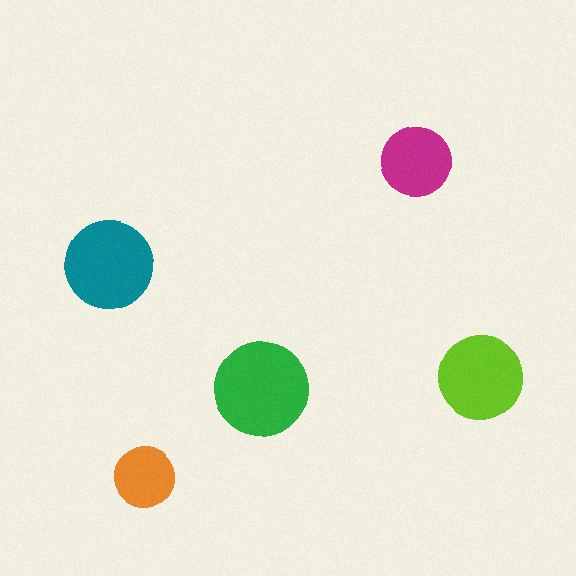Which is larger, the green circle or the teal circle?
The green one.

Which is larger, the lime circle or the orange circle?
The lime one.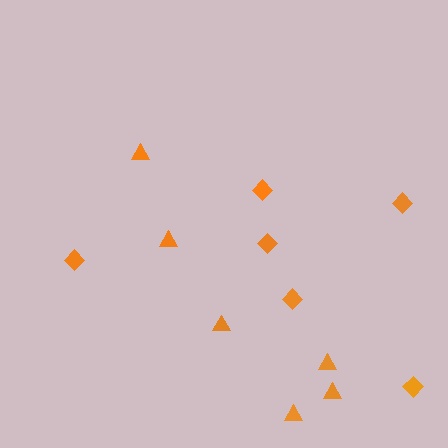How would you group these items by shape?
There are 2 groups: one group of diamonds (6) and one group of triangles (6).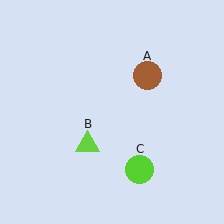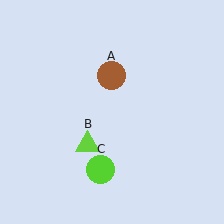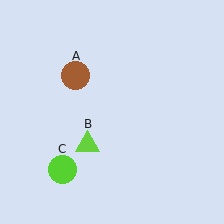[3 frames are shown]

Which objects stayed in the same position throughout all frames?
Lime triangle (object B) remained stationary.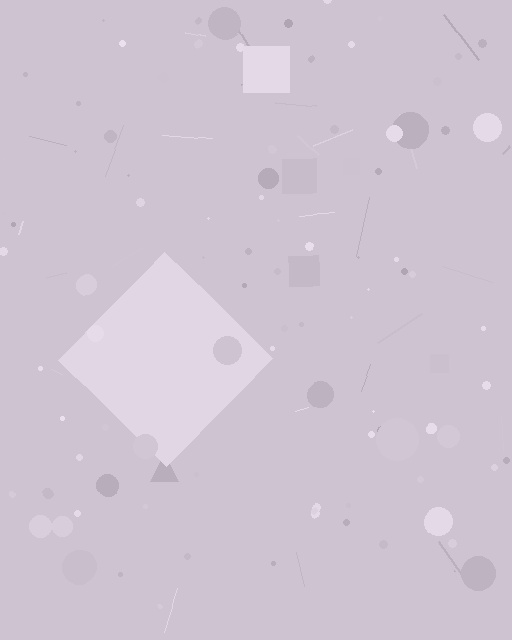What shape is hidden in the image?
A diamond is hidden in the image.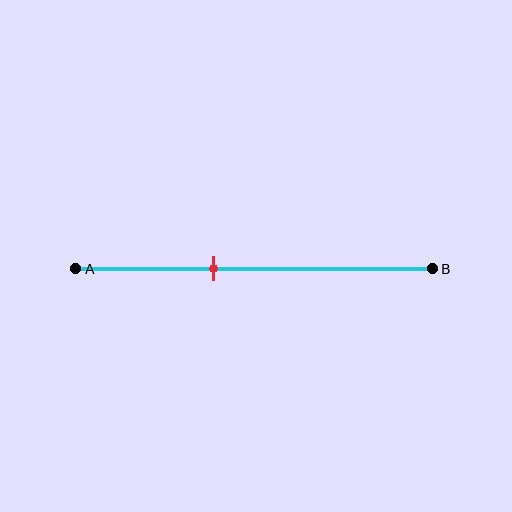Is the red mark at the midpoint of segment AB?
No, the mark is at about 40% from A, not at the 50% midpoint.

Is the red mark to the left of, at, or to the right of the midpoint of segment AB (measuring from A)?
The red mark is to the left of the midpoint of segment AB.